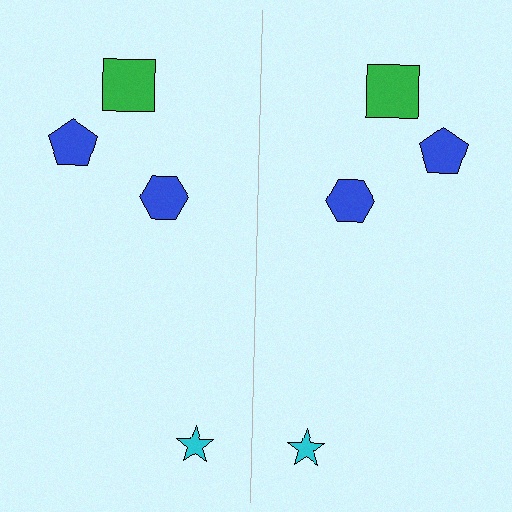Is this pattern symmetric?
Yes, this pattern has bilateral (reflection) symmetry.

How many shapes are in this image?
There are 8 shapes in this image.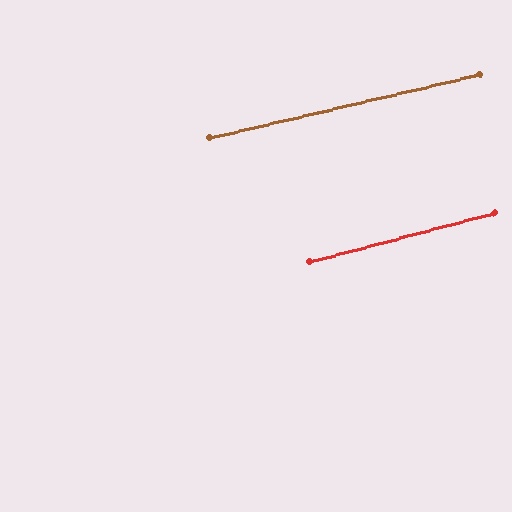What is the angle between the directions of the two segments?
Approximately 2 degrees.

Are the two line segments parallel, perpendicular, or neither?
Parallel — their directions differ by only 1.8°.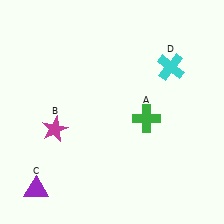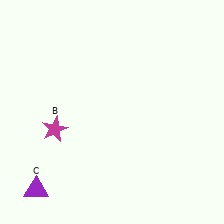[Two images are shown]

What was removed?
The cyan cross (D), the green cross (A) were removed in Image 2.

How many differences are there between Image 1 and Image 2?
There are 2 differences between the two images.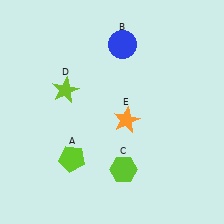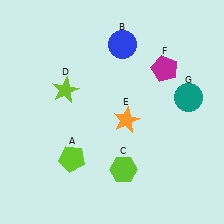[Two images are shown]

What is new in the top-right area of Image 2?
A magenta pentagon (F) was added in the top-right area of Image 2.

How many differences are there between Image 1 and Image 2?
There are 2 differences between the two images.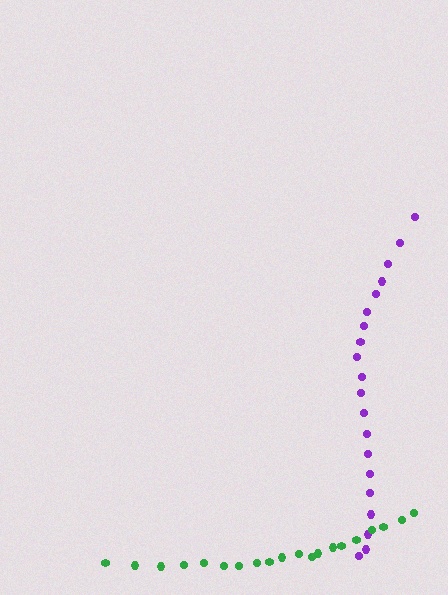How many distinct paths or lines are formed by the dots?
There are 2 distinct paths.